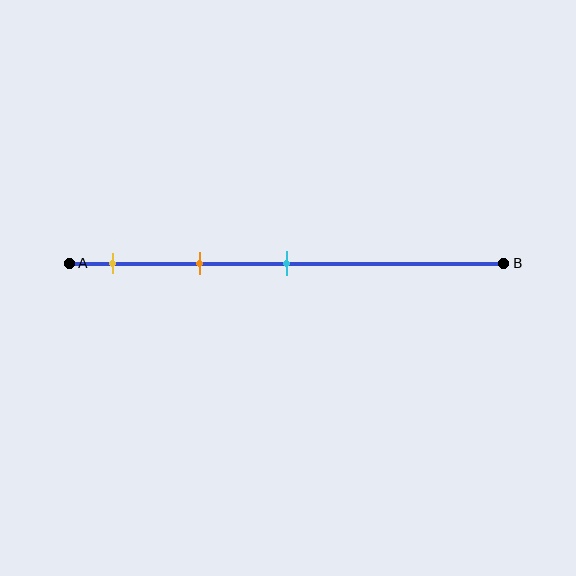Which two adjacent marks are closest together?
The yellow and orange marks are the closest adjacent pair.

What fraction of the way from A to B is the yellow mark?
The yellow mark is approximately 10% (0.1) of the way from A to B.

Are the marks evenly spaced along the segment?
Yes, the marks are approximately evenly spaced.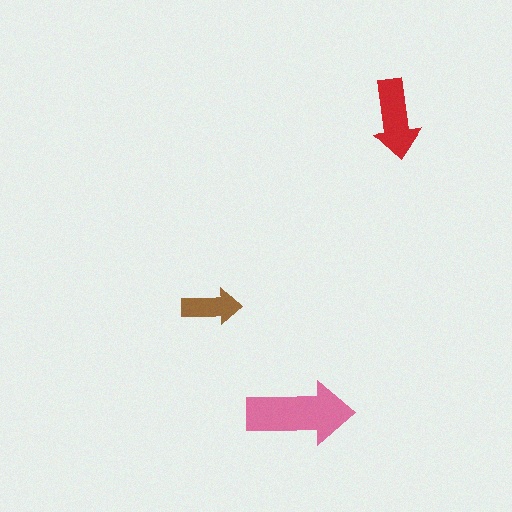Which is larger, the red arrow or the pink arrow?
The pink one.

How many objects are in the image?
There are 3 objects in the image.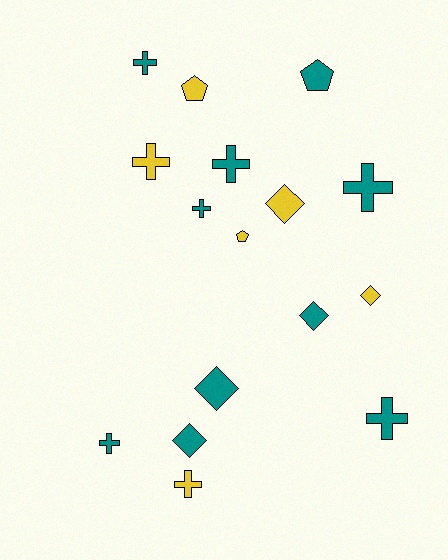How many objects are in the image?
There are 16 objects.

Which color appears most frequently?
Teal, with 10 objects.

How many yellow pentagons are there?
There are 2 yellow pentagons.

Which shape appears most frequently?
Cross, with 8 objects.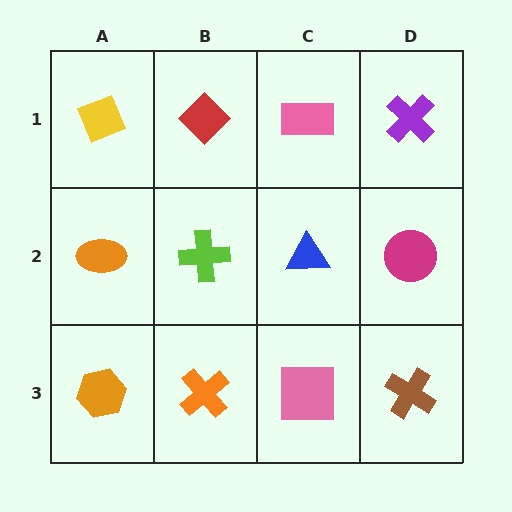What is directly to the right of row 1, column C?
A purple cross.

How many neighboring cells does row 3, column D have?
2.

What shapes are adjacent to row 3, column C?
A blue triangle (row 2, column C), an orange cross (row 3, column B), a brown cross (row 3, column D).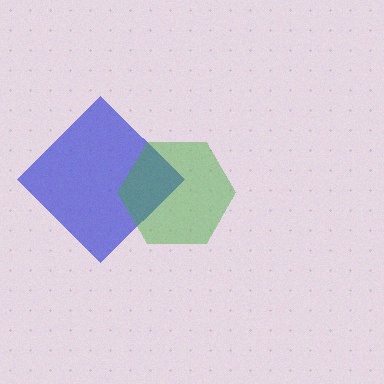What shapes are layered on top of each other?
The layered shapes are: a blue diamond, a green hexagon.